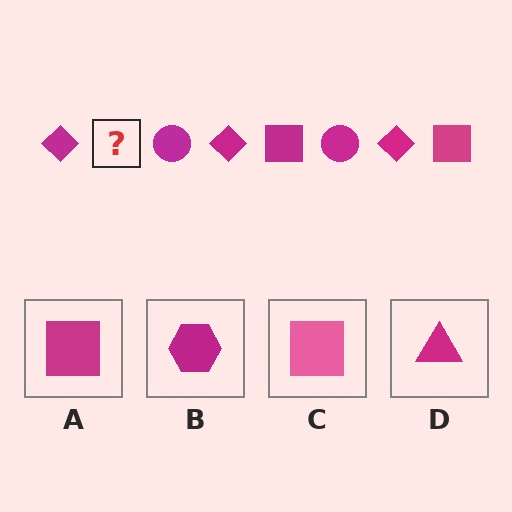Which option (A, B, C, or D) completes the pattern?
A.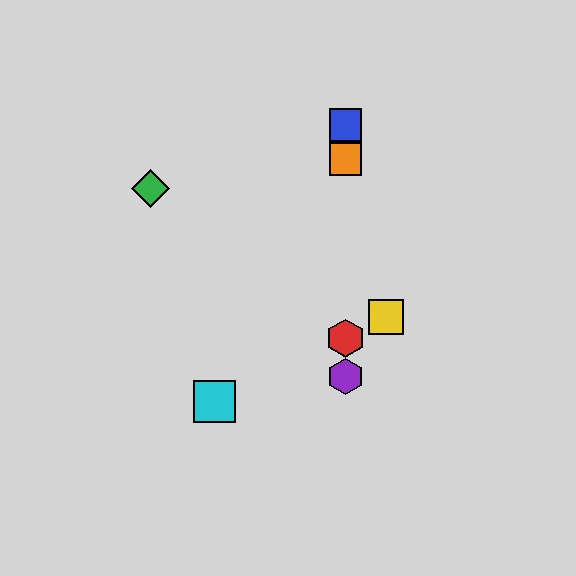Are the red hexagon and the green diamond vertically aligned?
No, the red hexagon is at x≈346 and the green diamond is at x≈151.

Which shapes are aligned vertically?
The red hexagon, the blue square, the purple hexagon, the orange square are aligned vertically.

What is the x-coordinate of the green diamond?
The green diamond is at x≈151.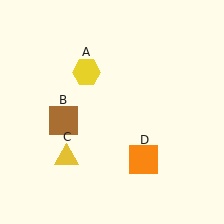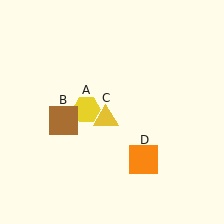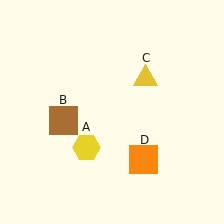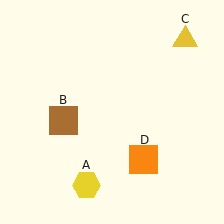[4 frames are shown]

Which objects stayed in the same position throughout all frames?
Brown square (object B) and orange square (object D) remained stationary.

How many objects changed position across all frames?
2 objects changed position: yellow hexagon (object A), yellow triangle (object C).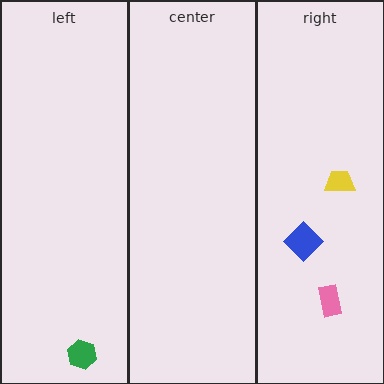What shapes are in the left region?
The green hexagon.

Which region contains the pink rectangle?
The right region.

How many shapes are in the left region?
1.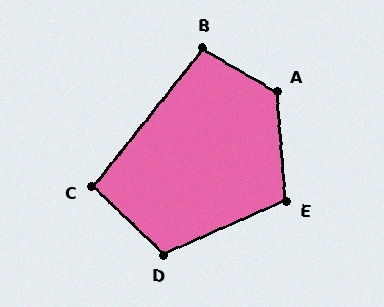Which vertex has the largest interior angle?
A, at approximately 124 degrees.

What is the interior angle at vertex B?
Approximately 99 degrees (obtuse).